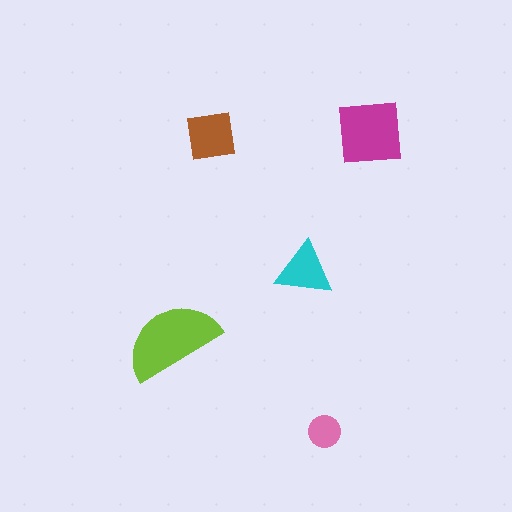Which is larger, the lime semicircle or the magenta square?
The lime semicircle.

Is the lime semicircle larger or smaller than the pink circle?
Larger.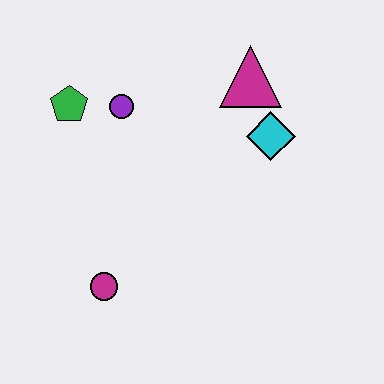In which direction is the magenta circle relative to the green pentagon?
The magenta circle is below the green pentagon.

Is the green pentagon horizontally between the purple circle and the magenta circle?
No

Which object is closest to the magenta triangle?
The cyan diamond is closest to the magenta triangle.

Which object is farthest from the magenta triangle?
The magenta circle is farthest from the magenta triangle.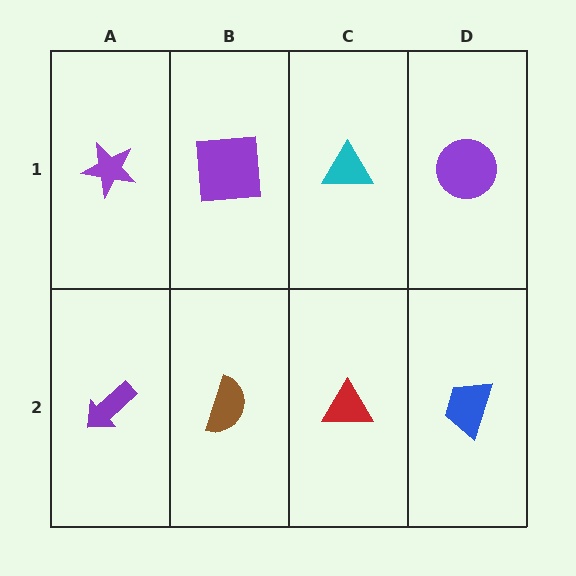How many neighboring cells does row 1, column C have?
3.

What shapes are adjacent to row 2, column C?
A cyan triangle (row 1, column C), a brown semicircle (row 2, column B), a blue trapezoid (row 2, column D).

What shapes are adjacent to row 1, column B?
A brown semicircle (row 2, column B), a purple star (row 1, column A), a cyan triangle (row 1, column C).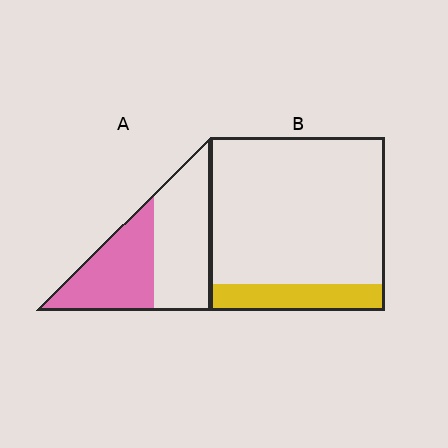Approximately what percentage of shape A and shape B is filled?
A is approximately 45% and B is approximately 15%.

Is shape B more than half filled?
No.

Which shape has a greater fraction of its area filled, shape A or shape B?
Shape A.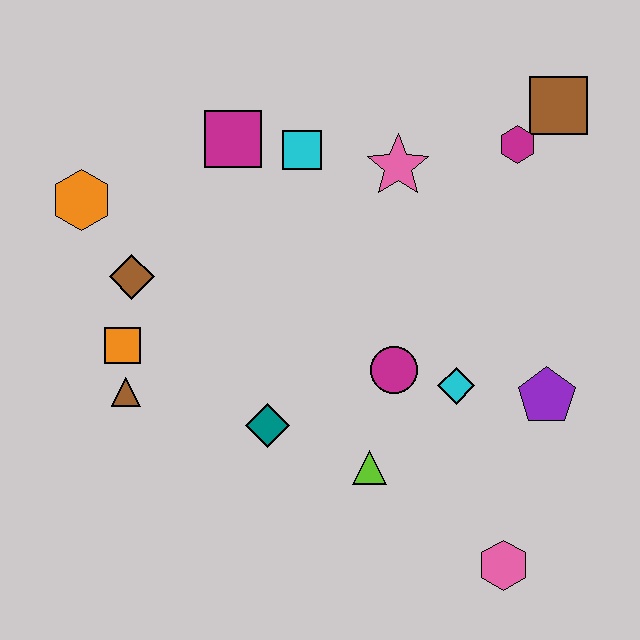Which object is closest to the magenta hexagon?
The brown square is closest to the magenta hexagon.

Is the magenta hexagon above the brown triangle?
Yes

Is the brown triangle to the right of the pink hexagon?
No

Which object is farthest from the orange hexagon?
The pink hexagon is farthest from the orange hexagon.